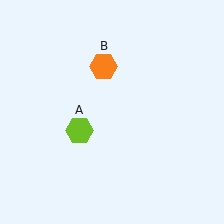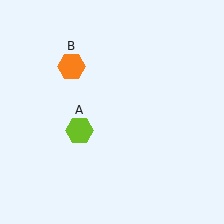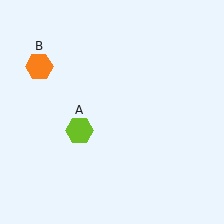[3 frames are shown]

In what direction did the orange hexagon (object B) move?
The orange hexagon (object B) moved left.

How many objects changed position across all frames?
1 object changed position: orange hexagon (object B).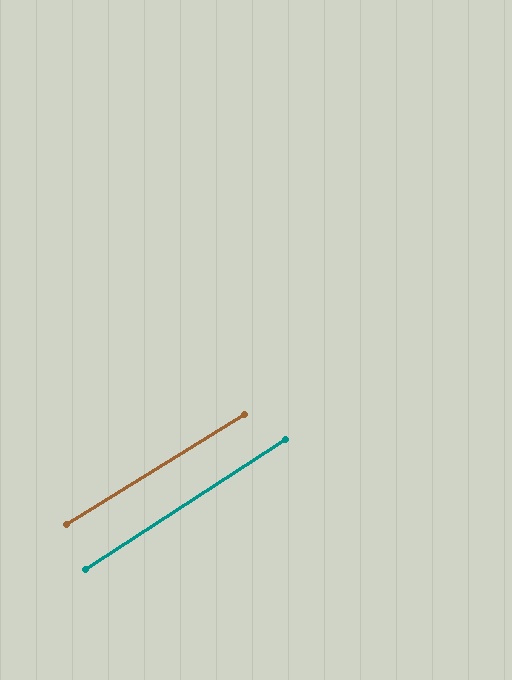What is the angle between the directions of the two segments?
Approximately 1 degree.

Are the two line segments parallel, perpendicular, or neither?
Parallel — their directions differ by only 1.3°.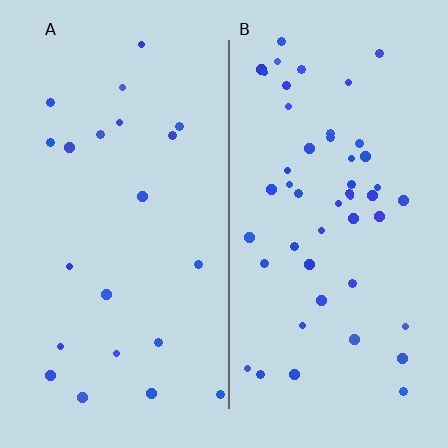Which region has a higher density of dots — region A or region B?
B (the right).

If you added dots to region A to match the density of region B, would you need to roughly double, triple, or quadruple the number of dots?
Approximately double.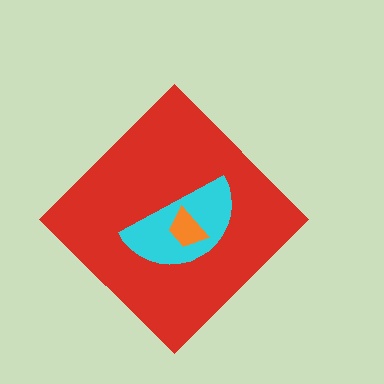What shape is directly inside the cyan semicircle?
The orange trapezoid.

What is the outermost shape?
The red diamond.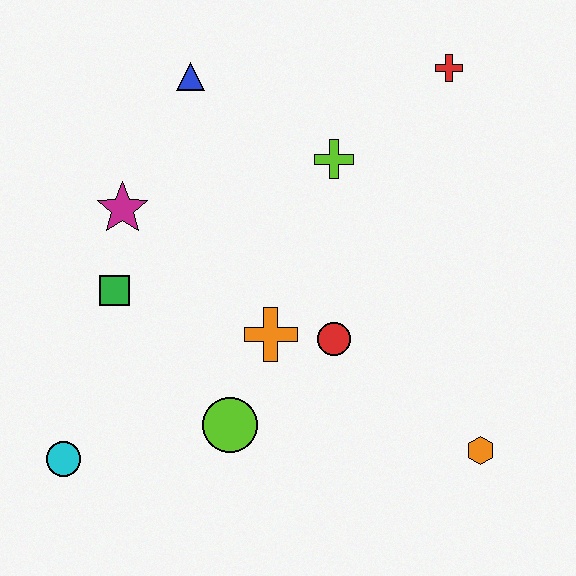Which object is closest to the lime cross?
The red cross is closest to the lime cross.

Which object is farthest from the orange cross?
The red cross is farthest from the orange cross.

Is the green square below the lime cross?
Yes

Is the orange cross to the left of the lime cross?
Yes